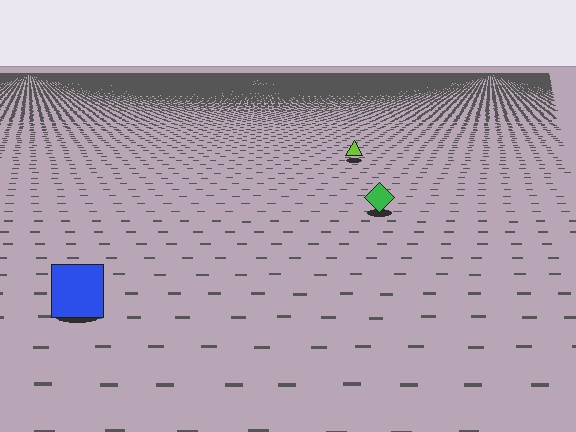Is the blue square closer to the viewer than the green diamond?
Yes. The blue square is closer — you can tell from the texture gradient: the ground texture is coarser near it.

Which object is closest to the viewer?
The blue square is closest. The texture marks near it are larger and more spread out.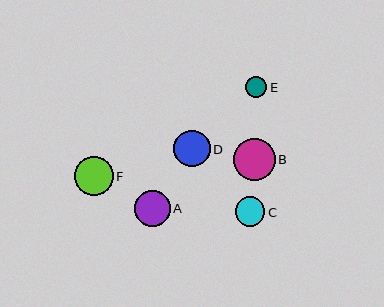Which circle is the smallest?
Circle E is the smallest with a size of approximately 21 pixels.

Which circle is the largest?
Circle B is the largest with a size of approximately 42 pixels.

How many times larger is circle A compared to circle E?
Circle A is approximately 1.7 times the size of circle E.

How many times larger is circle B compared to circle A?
Circle B is approximately 1.2 times the size of circle A.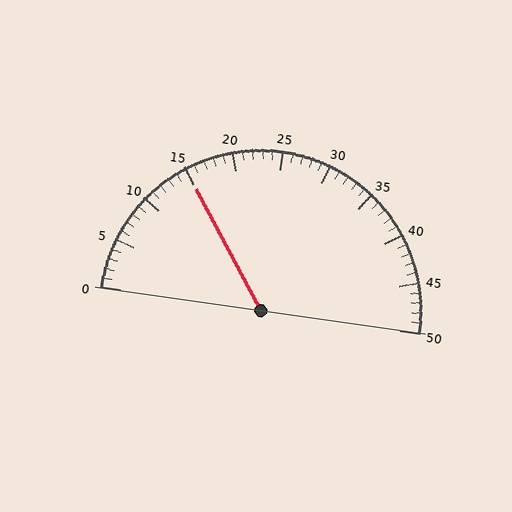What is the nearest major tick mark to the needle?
The nearest major tick mark is 15.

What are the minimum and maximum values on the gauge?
The gauge ranges from 0 to 50.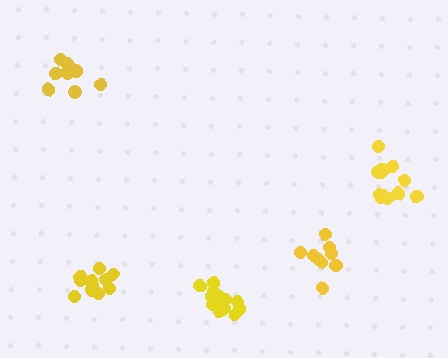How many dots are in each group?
Group 1: 14 dots, Group 2: 13 dots, Group 3: 12 dots, Group 4: 9 dots, Group 5: 10 dots (58 total).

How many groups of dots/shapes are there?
There are 5 groups.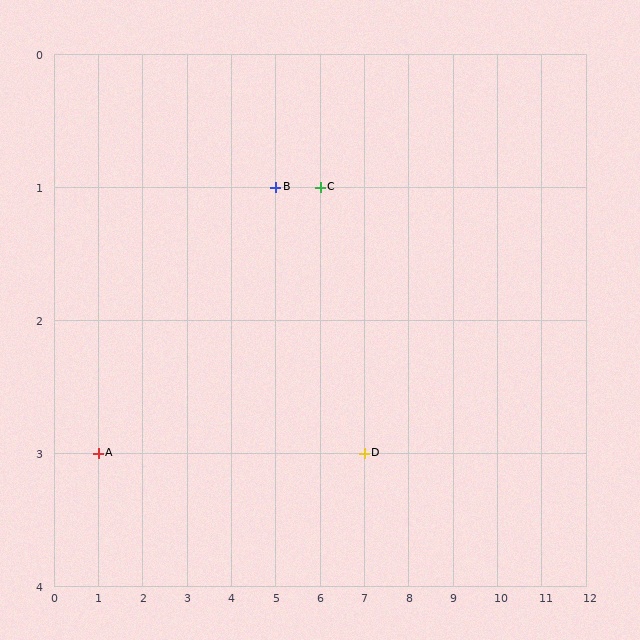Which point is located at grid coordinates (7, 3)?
Point D is at (7, 3).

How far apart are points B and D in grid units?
Points B and D are 2 columns and 2 rows apart (about 2.8 grid units diagonally).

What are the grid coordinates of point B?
Point B is at grid coordinates (5, 1).